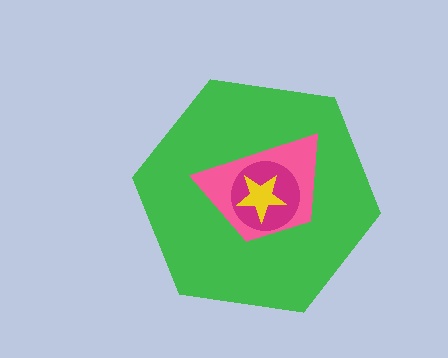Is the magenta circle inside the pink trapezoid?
Yes.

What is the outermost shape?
The green hexagon.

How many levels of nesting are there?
4.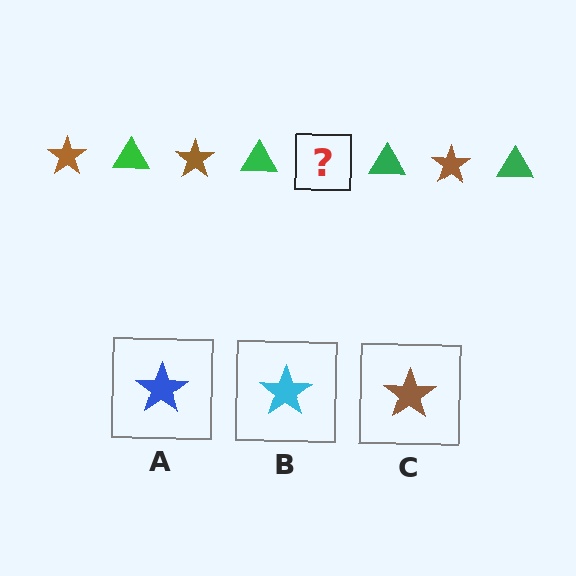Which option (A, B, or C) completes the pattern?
C.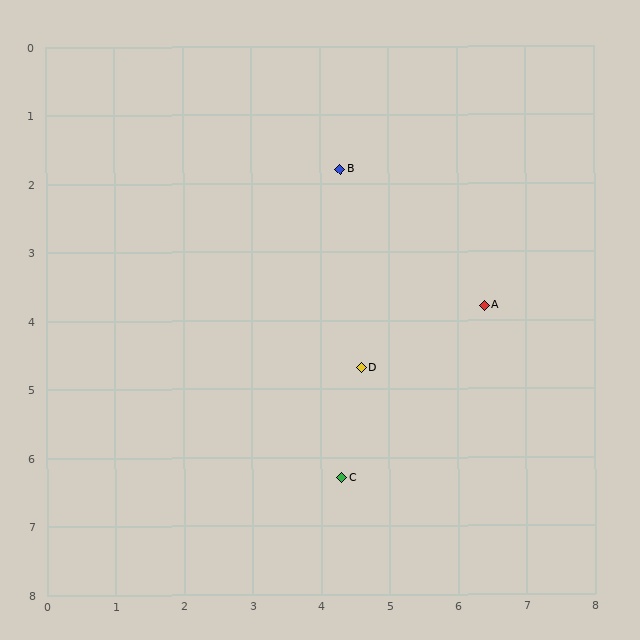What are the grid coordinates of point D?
Point D is at approximately (4.6, 4.7).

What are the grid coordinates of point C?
Point C is at approximately (4.3, 6.3).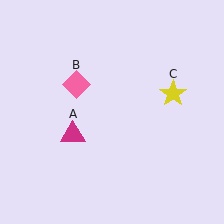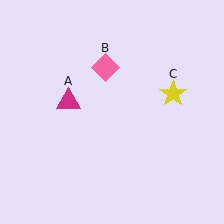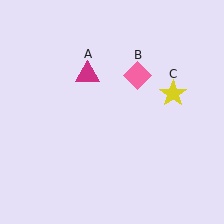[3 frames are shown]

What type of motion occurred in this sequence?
The magenta triangle (object A), pink diamond (object B) rotated clockwise around the center of the scene.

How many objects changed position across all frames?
2 objects changed position: magenta triangle (object A), pink diamond (object B).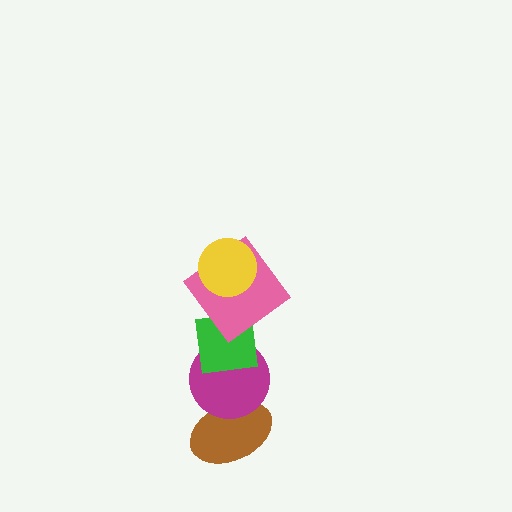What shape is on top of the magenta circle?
The green square is on top of the magenta circle.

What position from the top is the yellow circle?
The yellow circle is 1st from the top.